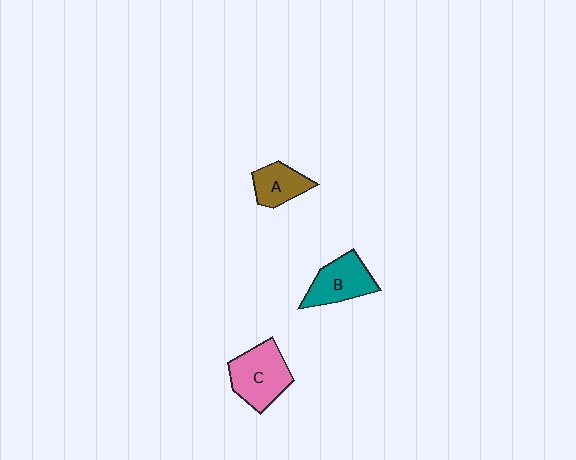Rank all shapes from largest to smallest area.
From largest to smallest: C (pink), B (teal), A (brown).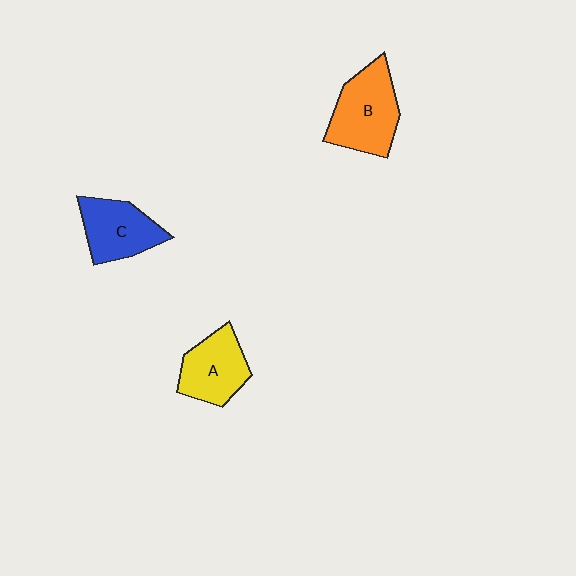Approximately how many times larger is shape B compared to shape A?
Approximately 1.3 times.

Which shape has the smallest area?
Shape A (yellow).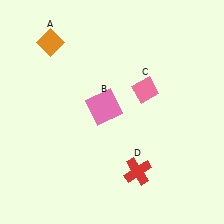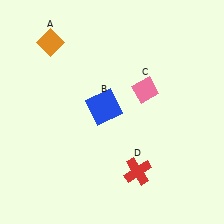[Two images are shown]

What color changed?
The square (B) changed from pink in Image 1 to blue in Image 2.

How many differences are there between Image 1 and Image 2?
There is 1 difference between the two images.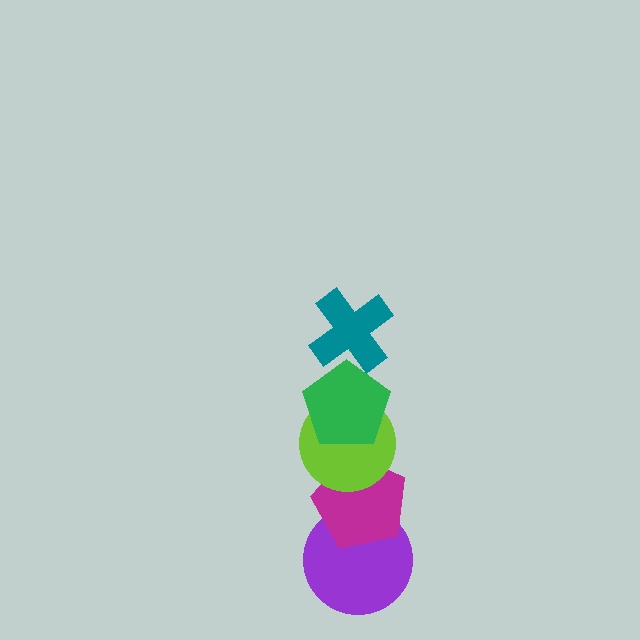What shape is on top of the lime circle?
The green pentagon is on top of the lime circle.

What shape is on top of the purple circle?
The magenta pentagon is on top of the purple circle.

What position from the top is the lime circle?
The lime circle is 3rd from the top.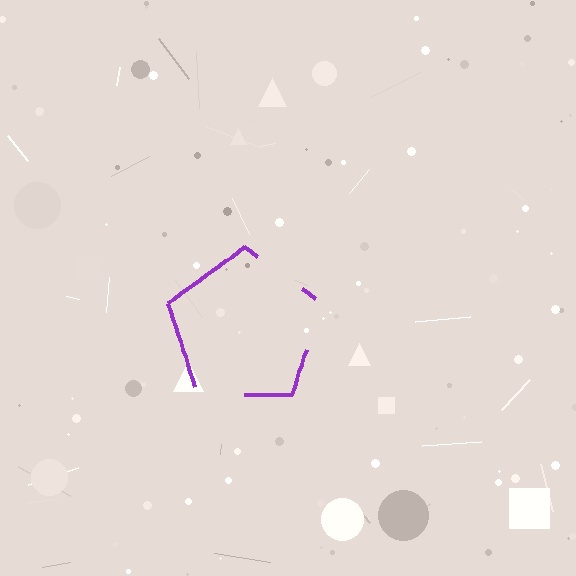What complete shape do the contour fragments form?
The contour fragments form a pentagon.